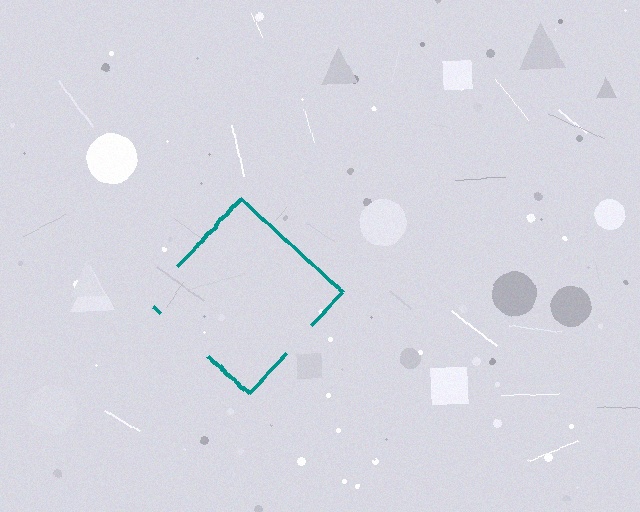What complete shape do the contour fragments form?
The contour fragments form a diamond.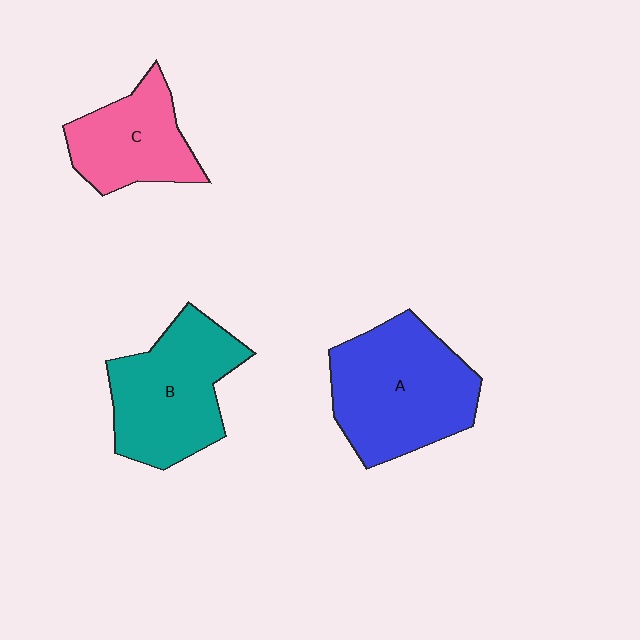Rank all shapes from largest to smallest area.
From largest to smallest: A (blue), B (teal), C (pink).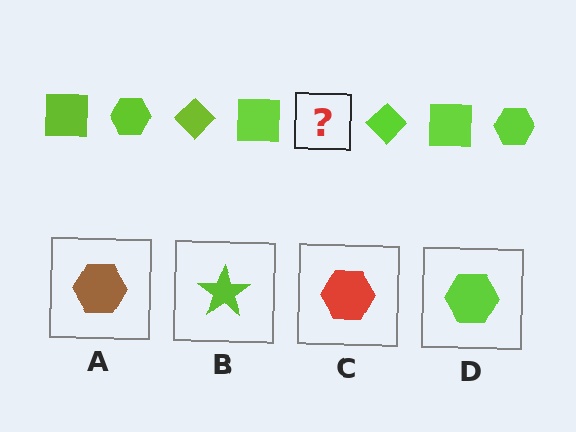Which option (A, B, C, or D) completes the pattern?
D.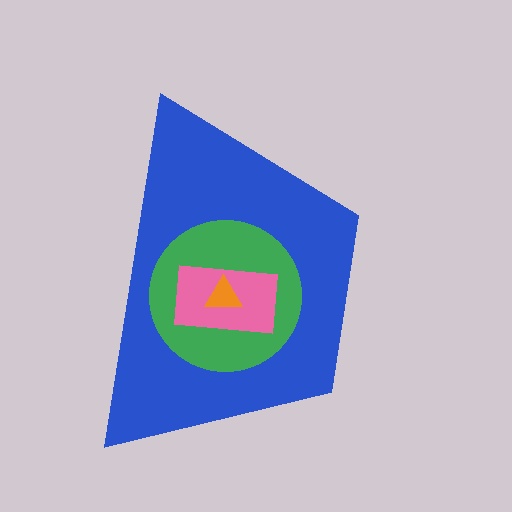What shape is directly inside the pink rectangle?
The orange triangle.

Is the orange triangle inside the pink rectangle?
Yes.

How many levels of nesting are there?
4.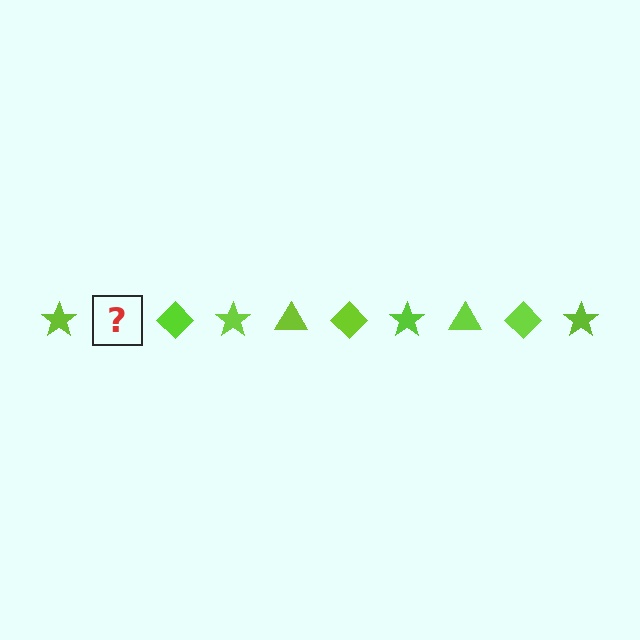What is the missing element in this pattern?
The missing element is a lime triangle.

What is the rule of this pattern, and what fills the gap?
The rule is that the pattern cycles through star, triangle, diamond shapes in lime. The gap should be filled with a lime triangle.